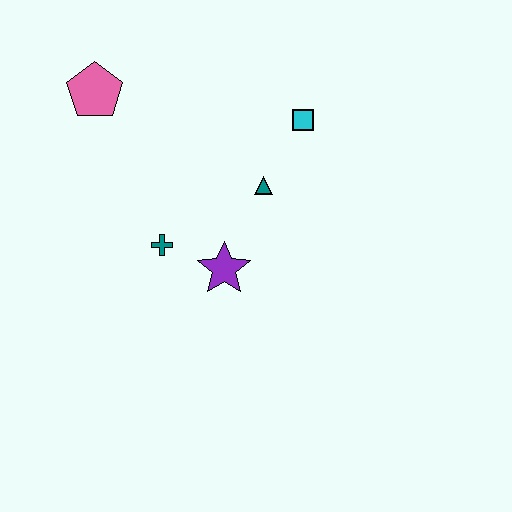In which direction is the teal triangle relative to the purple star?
The teal triangle is above the purple star.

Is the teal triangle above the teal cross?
Yes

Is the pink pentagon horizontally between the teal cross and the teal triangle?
No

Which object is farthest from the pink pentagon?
The purple star is farthest from the pink pentagon.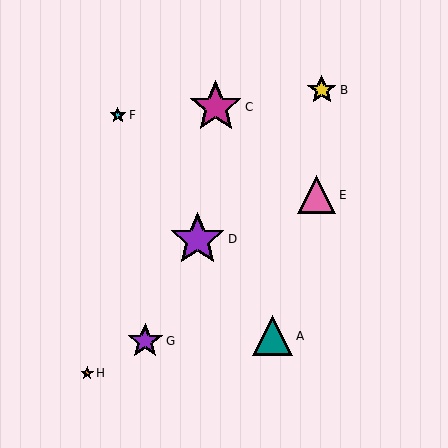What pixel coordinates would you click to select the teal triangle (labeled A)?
Click at (273, 336) to select the teal triangle A.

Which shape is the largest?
The purple star (labeled D) is the largest.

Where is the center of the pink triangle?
The center of the pink triangle is at (317, 195).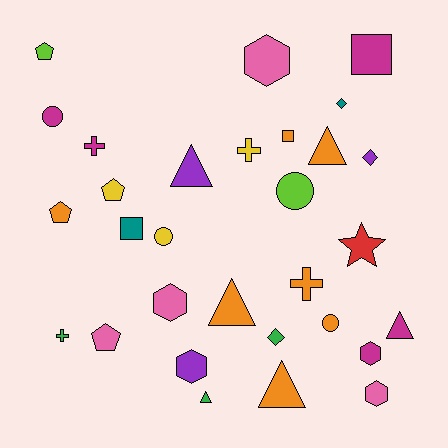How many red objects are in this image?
There is 1 red object.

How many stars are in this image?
There is 1 star.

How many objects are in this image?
There are 30 objects.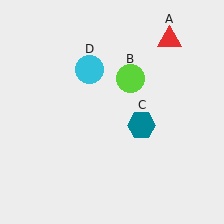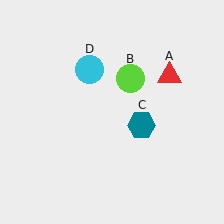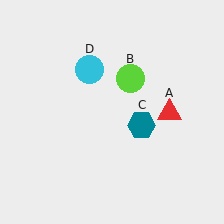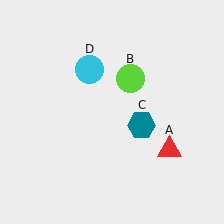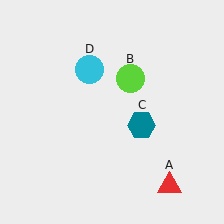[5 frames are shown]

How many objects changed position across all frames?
1 object changed position: red triangle (object A).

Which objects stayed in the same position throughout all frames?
Lime circle (object B) and teal hexagon (object C) and cyan circle (object D) remained stationary.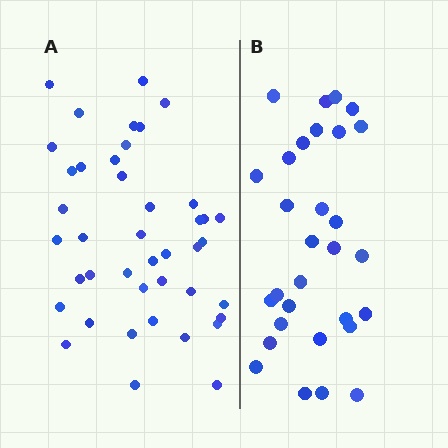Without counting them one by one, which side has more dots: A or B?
Region A (the left region) has more dots.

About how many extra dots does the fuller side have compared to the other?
Region A has roughly 12 or so more dots than region B.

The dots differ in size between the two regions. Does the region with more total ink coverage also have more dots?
No. Region B has more total ink coverage because its dots are larger, but region A actually contains more individual dots. Total area can be misleading — the number of items is what matters here.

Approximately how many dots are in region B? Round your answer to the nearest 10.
About 30 dots.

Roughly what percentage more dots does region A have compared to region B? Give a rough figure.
About 40% more.